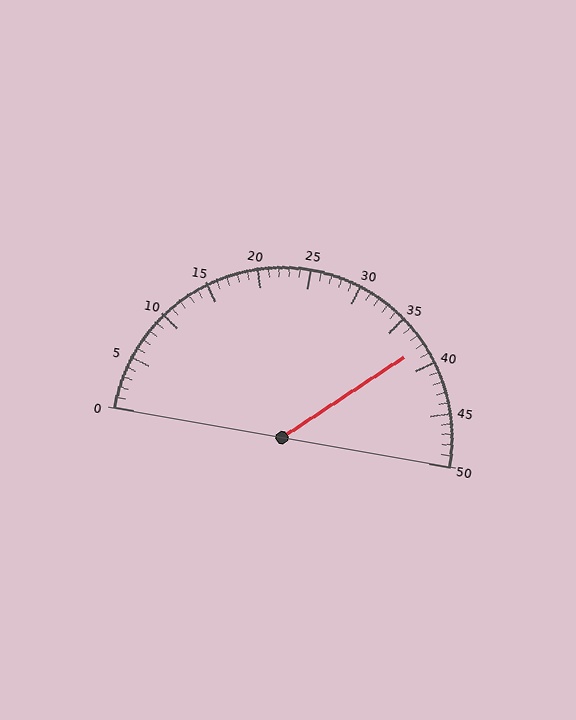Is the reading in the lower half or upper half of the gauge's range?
The reading is in the upper half of the range (0 to 50).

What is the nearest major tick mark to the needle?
The nearest major tick mark is 40.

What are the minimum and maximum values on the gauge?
The gauge ranges from 0 to 50.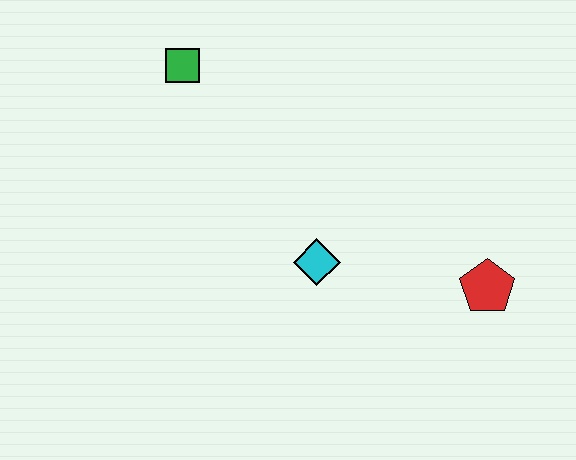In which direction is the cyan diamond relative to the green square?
The cyan diamond is below the green square.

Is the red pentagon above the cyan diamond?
No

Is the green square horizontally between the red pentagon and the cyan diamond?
No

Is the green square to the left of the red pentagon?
Yes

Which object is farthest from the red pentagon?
The green square is farthest from the red pentagon.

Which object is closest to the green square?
The cyan diamond is closest to the green square.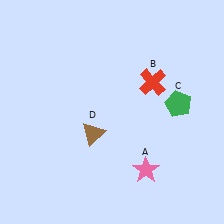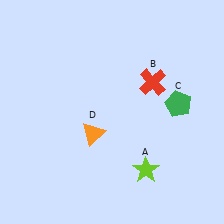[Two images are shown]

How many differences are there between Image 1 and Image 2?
There are 2 differences between the two images.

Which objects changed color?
A changed from pink to lime. D changed from brown to orange.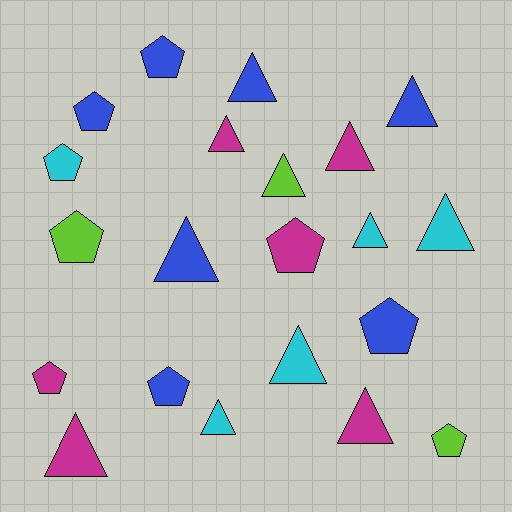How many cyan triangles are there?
There are 4 cyan triangles.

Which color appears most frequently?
Blue, with 7 objects.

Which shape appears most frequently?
Triangle, with 12 objects.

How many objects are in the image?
There are 21 objects.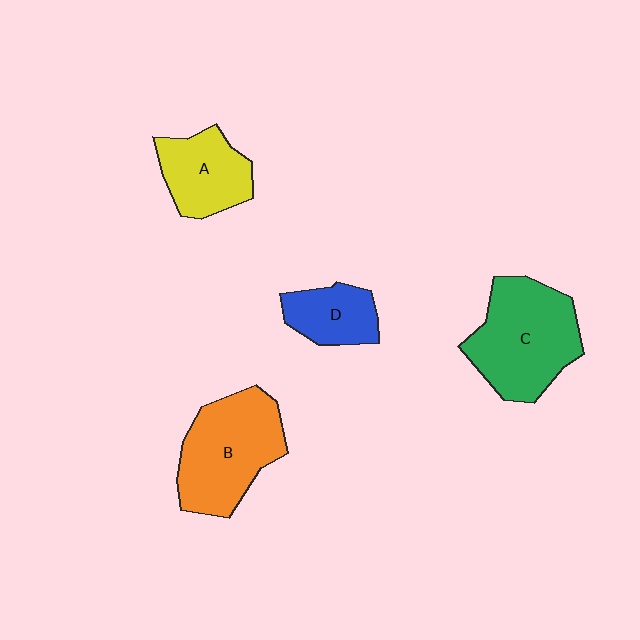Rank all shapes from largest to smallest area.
From largest to smallest: C (green), B (orange), A (yellow), D (blue).